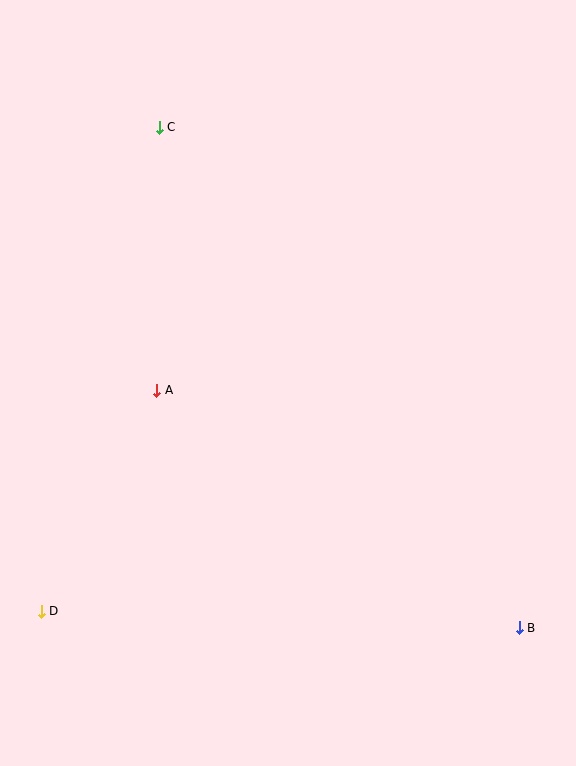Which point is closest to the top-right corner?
Point C is closest to the top-right corner.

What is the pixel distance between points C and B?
The distance between C and B is 617 pixels.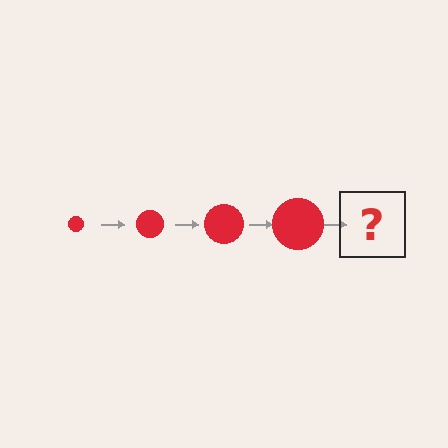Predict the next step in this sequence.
The next step is a red circle, larger than the previous one.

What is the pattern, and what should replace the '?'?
The pattern is that the circle gets progressively larger each step. The '?' should be a red circle, larger than the previous one.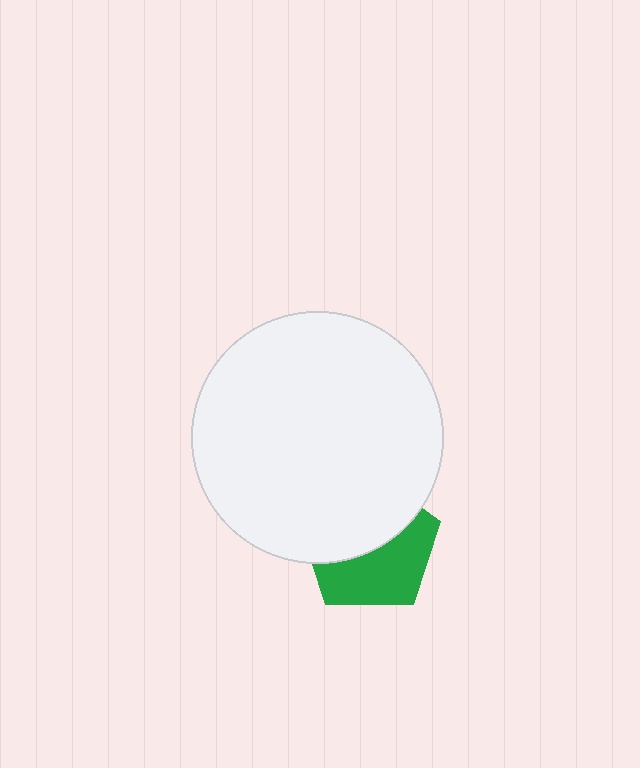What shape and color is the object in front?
The object in front is a white circle.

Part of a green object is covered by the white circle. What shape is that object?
It is a pentagon.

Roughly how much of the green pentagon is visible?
About half of it is visible (roughly 49%).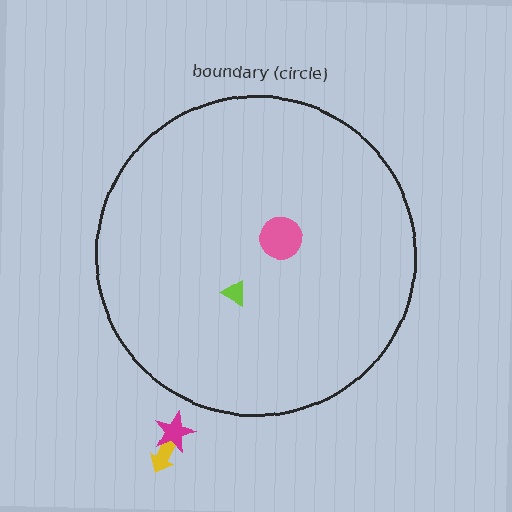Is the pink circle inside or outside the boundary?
Inside.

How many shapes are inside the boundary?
2 inside, 2 outside.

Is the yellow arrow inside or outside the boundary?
Outside.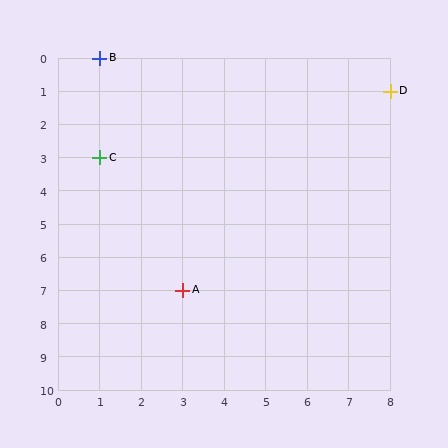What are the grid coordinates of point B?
Point B is at grid coordinates (1, 0).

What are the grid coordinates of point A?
Point A is at grid coordinates (3, 7).